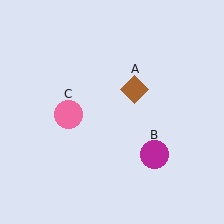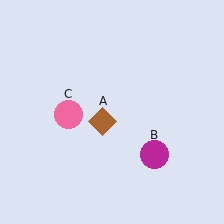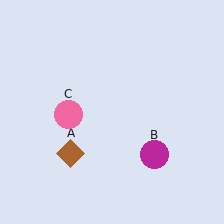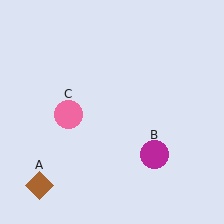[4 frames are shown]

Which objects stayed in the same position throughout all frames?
Magenta circle (object B) and pink circle (object C) remained stationary.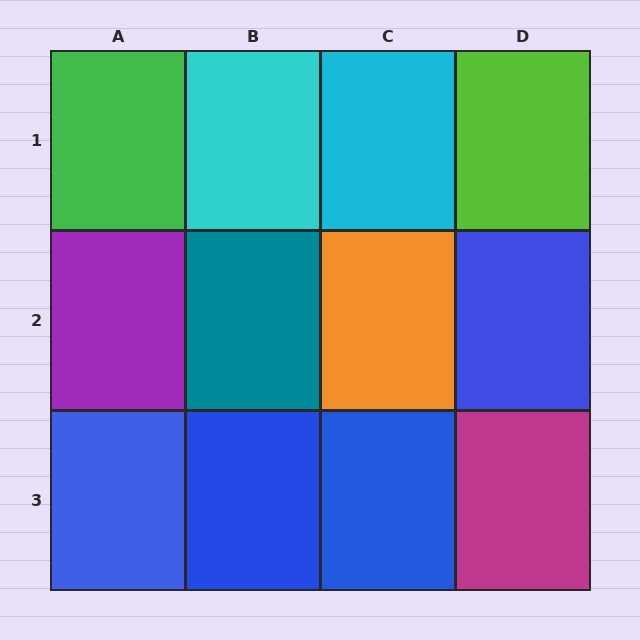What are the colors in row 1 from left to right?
Green, cyan, cyan, lime.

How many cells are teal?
1 cell is teal.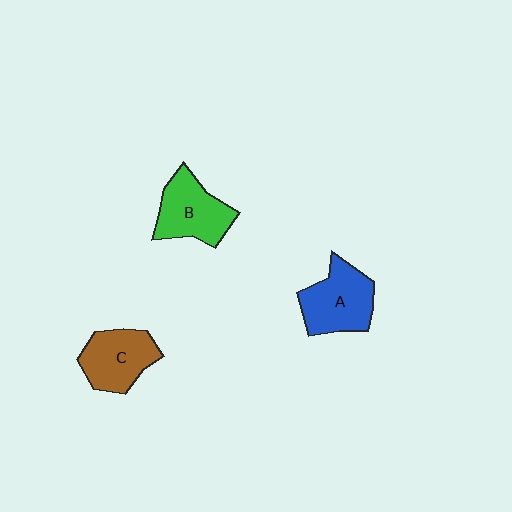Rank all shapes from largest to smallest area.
From largest to smallest: A (blue), B (green), C (brown).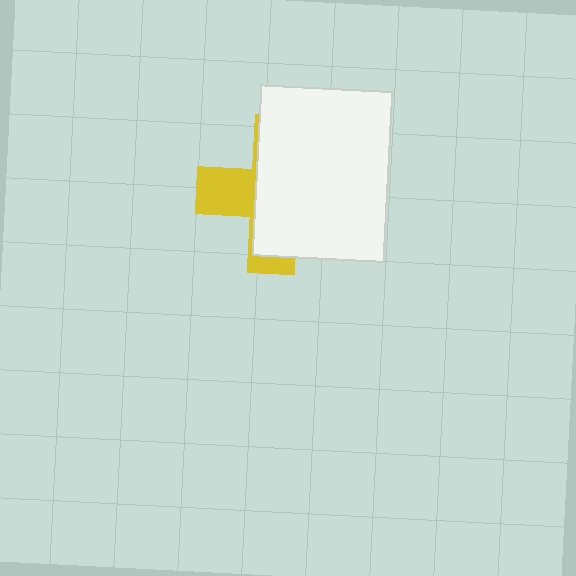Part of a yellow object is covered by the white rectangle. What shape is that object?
It is a cross.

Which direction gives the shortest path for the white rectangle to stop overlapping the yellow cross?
Moving right gives the shortest separation.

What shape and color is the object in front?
The object in front is a white rectangle.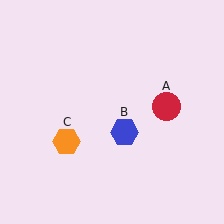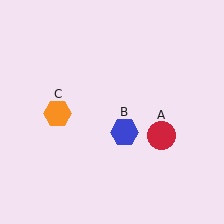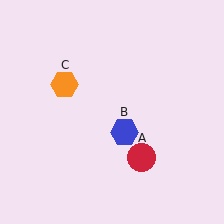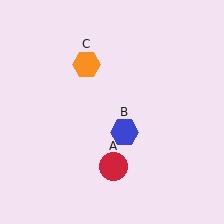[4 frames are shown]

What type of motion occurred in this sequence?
The red circle (object A), orange hexagon (object C) rotated clockwise around the center of the scene.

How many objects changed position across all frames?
2 objects changed position: red circle (object A), orange hexagon (object C).